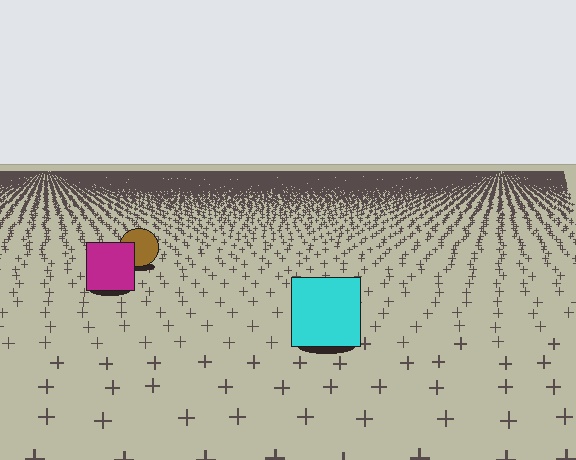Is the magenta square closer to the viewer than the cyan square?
No. The cyan square is closer — you can tell from the texture gradient: the ground texture is coarser near it.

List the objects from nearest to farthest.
From nearest to farthest: the cyan square, the magenta square, the brown circle.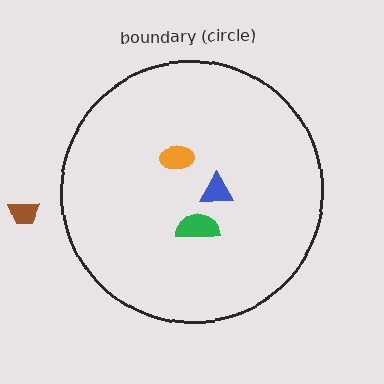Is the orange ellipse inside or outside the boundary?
Inside.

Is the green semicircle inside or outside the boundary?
Inside.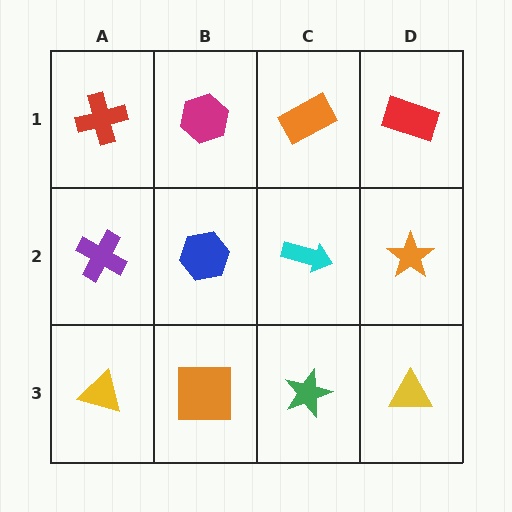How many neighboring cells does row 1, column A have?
2.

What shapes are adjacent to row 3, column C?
A cyan arrow (row 2, column C), an orange square (row 3, column B), a yellow triangle (row 3, column D).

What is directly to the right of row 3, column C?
A yellow triangle.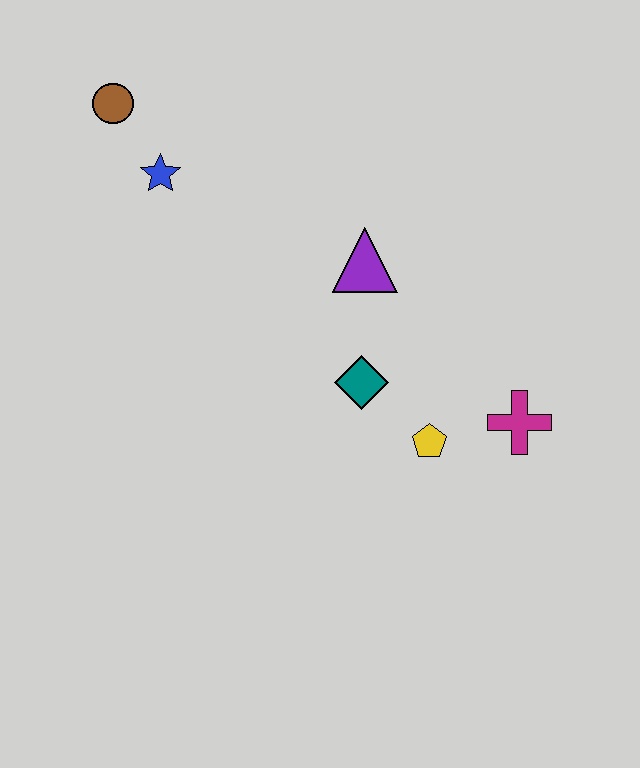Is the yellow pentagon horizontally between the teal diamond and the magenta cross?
Yes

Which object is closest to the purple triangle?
The teal diamond is closest to the purple triangle.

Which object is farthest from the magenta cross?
The brown circle is farthest from the magenta cross.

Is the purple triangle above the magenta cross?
Yes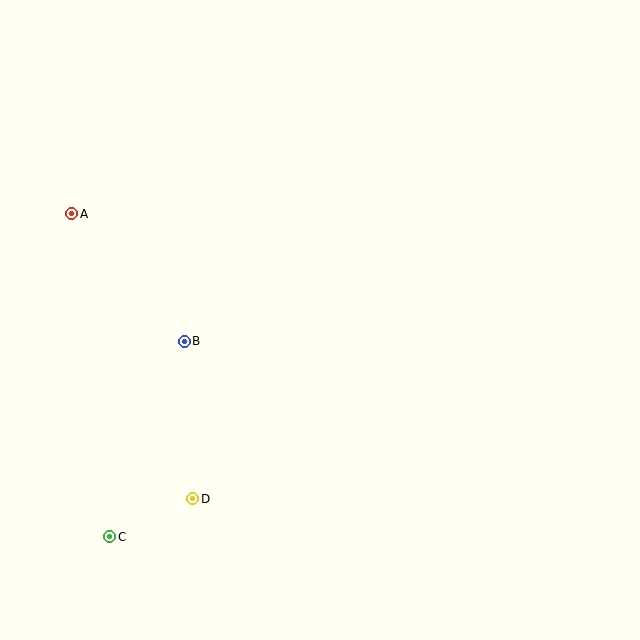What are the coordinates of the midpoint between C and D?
The midpoint between C and D is at (151, 518).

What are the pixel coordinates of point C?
Point C is at (110, 537).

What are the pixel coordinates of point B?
Point B is at (184, 341).